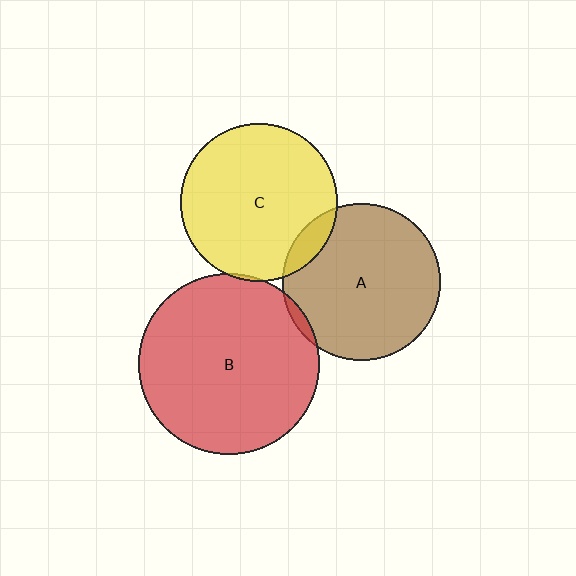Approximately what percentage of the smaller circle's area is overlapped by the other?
Approximately 5%.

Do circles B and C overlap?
Yes.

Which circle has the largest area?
Circle B (red).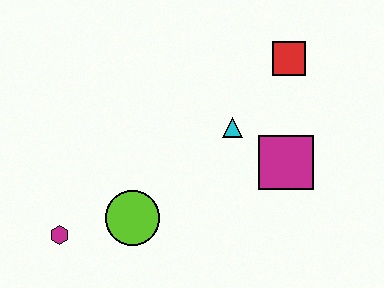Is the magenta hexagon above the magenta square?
No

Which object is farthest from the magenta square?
The magenta hexagon is farthest from the magenta square.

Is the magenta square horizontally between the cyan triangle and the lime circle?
No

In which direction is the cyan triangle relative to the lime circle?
The cyan triangle is to the right of the lime circle.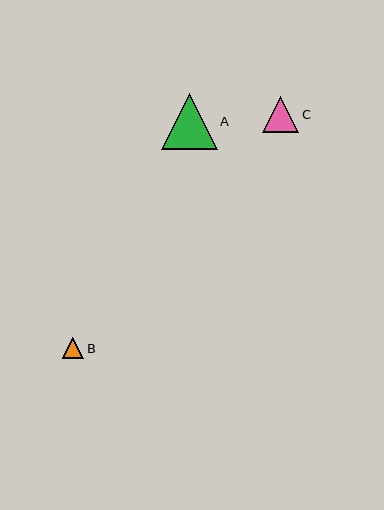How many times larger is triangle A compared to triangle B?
Triangle A is approximately 2.7 times the size of triangle B.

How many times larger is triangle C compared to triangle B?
Triangle C is approximately 1.7 times the size of triangle B.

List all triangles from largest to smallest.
From largest to smallest: A, C, B.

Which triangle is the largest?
Triangle A is the largest with a size of approximately 56 pixels.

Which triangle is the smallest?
Triangle B is the smallest with a size of approximately 21 pixels.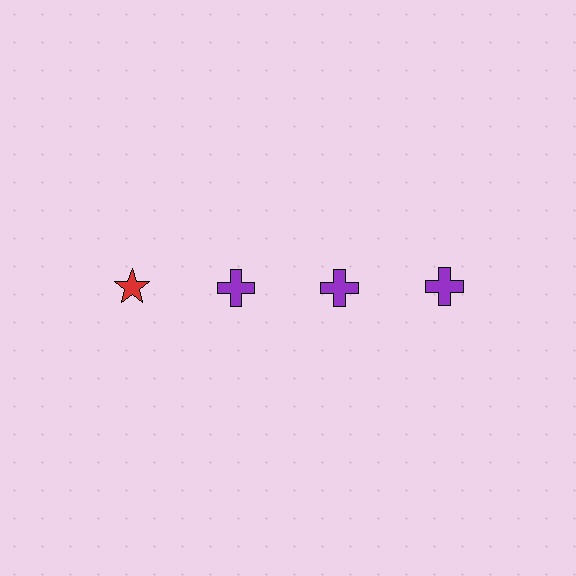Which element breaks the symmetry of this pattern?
The red star in the top row, leftmost column breaks the symmetry. All other shapes are purple crosses.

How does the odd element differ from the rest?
It differs in both color (red instead of purple) and shape (star instead of cross).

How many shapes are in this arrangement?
There are 4 shapes arranged in a grid pattern.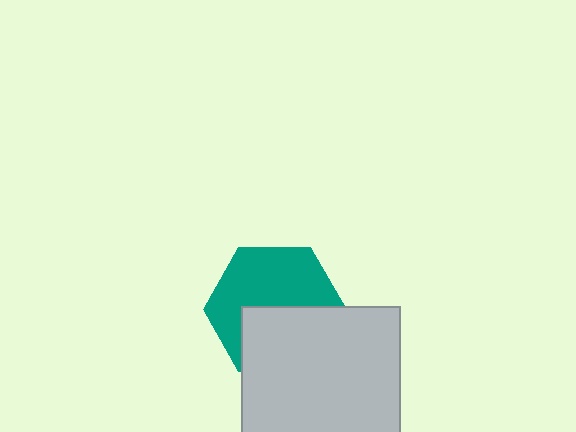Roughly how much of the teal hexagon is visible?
About half of it is visible (roughly 57%).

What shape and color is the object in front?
The object in front is a light gray rectangle.